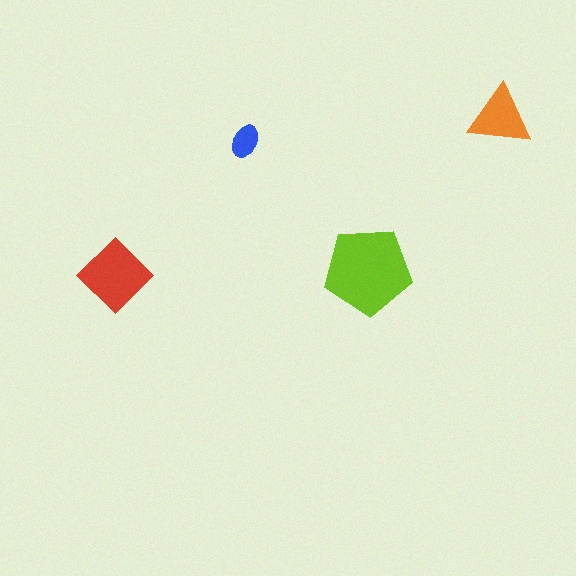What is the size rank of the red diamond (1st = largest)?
2nd.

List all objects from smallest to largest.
The blue ellipse, the orange triangle, the red diamond, the lime pentagon.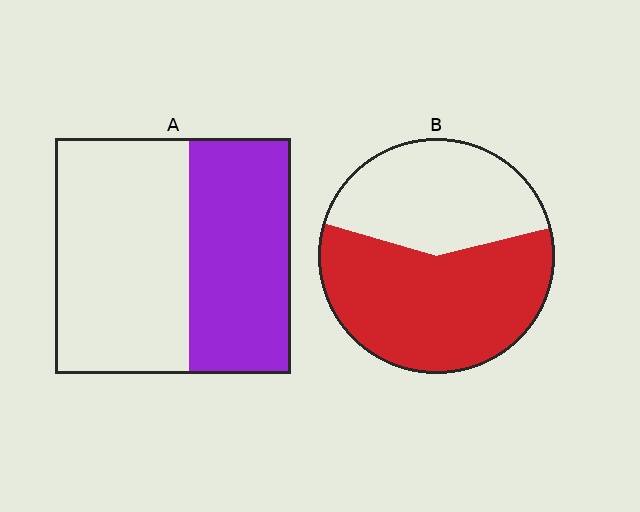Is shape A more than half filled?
No.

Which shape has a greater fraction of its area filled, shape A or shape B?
Shape B.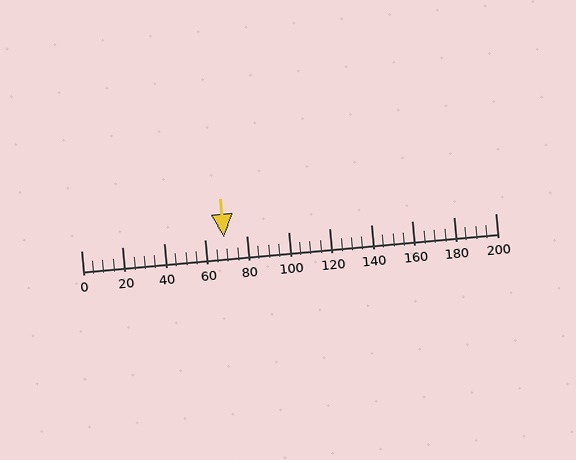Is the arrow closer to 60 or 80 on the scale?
The arrow is closer to 60.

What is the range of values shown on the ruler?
The ruler shows values from 0 to 200.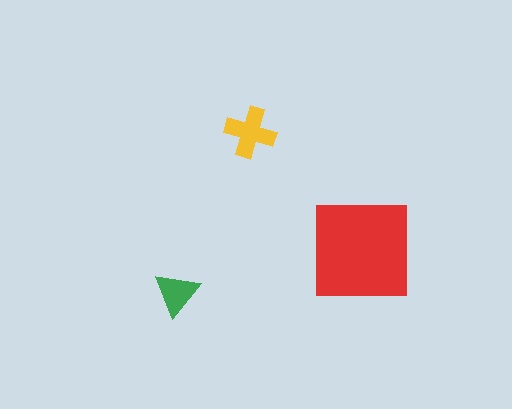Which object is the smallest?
The green triangle.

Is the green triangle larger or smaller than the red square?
Smaller.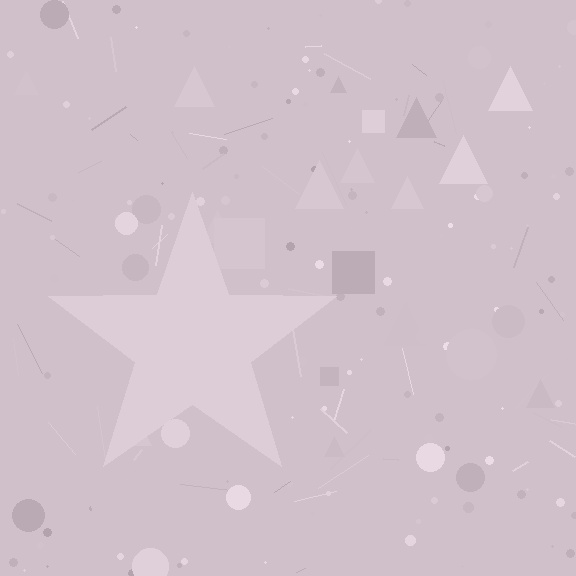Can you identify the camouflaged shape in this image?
The camouflaged shape is a star.